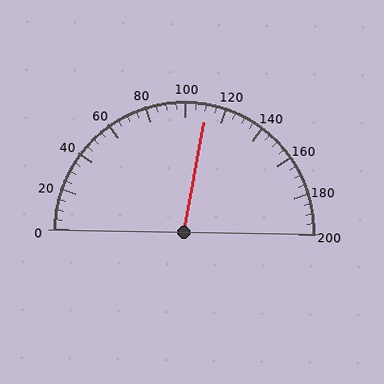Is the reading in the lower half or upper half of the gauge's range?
The reading is in the upper half of the range (0 to 200).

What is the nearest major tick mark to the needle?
The nearest major tick mark is 120.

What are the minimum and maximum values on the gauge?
The gauge ranges from 0 to 200.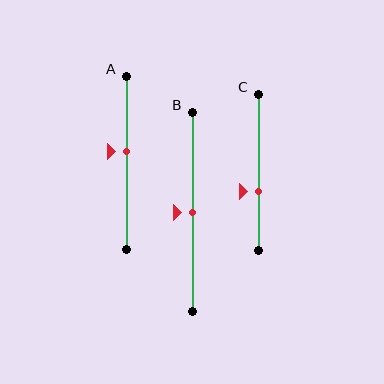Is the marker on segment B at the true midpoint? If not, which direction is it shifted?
Yes, the marker on segment B is at the true midpoint.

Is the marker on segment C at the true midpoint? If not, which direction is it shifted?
No, the marker on segment C is shifted downward by about 12% of the segment length.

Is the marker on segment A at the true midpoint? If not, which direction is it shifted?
No, the marker on segment A is shifted upward by about 7% of the segment length.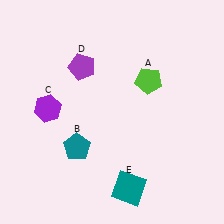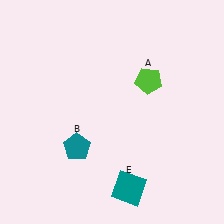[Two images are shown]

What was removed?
The purple hexagon (C), the purple pentagon (D) were removed in Image 2.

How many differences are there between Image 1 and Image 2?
There are 2 differences between the two images.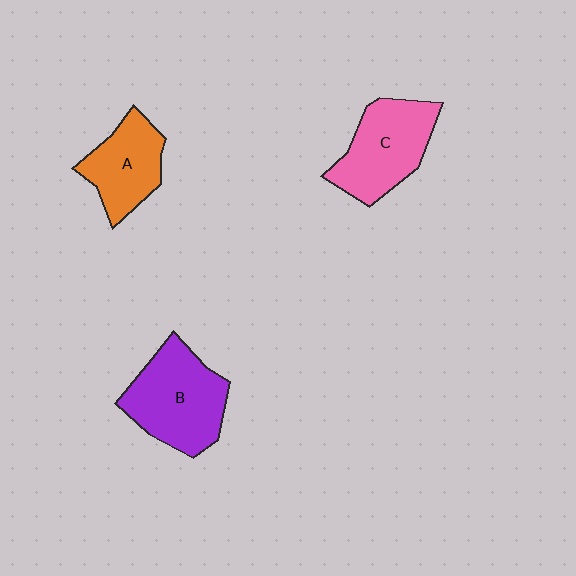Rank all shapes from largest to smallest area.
From largest to smallest: B (purple), C (pink), A (orange).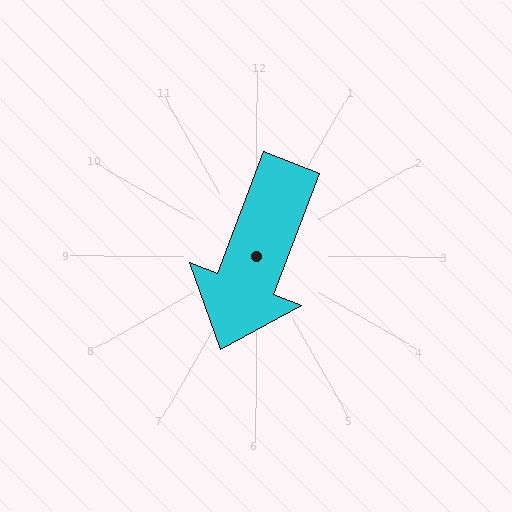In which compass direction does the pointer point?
South.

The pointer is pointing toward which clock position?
Roughly 7 o'clock.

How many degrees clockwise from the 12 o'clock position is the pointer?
Approximately 201 degrees.